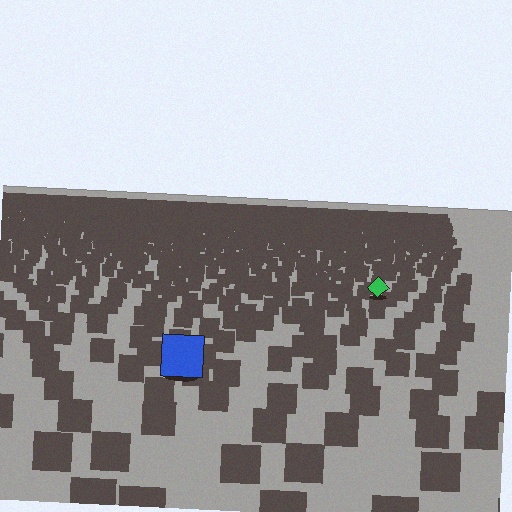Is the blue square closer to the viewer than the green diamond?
Yes. The blue square is closer — you can tell from the texture gradient: the ground texture is coarser near it.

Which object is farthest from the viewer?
The green diamond is farthest from the viewer. It appears smaller and the ground texture around it is denser.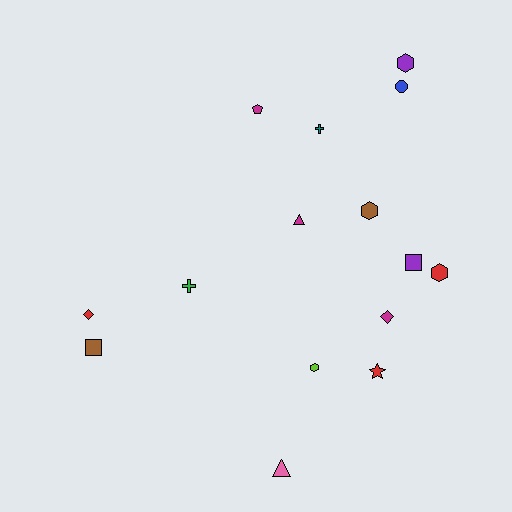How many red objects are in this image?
There are 3 red objects.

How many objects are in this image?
There are 15 objects.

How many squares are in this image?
There are 2 squares.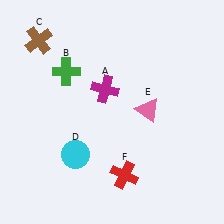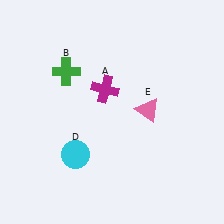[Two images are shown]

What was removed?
The red cross (F), the brown cross (C) were removed in Image 2.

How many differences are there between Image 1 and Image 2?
There are 2 differences between the two images.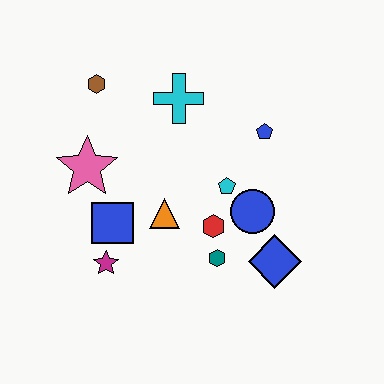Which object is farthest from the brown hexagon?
The blue diamond is farthest from the brown hexagon.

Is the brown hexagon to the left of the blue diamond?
Yes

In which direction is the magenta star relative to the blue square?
The magenta star is below the blue square.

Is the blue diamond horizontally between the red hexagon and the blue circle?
No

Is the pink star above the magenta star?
Yes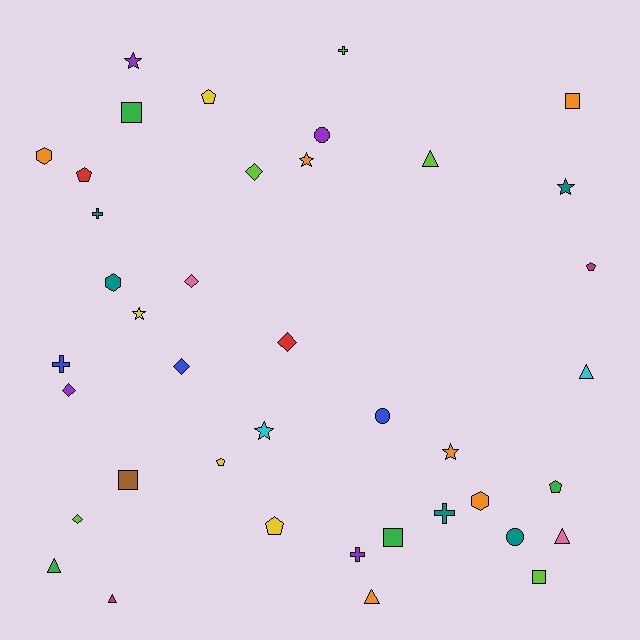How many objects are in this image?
There are 40 objects.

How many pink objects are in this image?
There are 2 pink objects.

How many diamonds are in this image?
There are 6 diamonds.